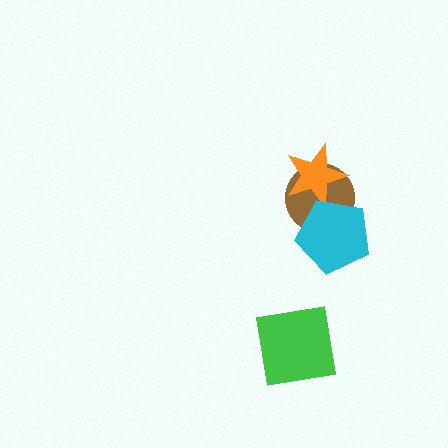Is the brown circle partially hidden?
Yes, it is partially covered by another shape.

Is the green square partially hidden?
No, no other shape covers it.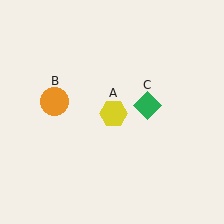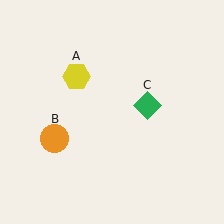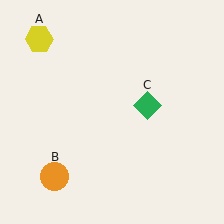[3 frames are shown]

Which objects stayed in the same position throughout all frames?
Green diamond (object C) remained stationary.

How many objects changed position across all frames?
2 objects changed position: yellow hexagon (object A), orange circle (object B).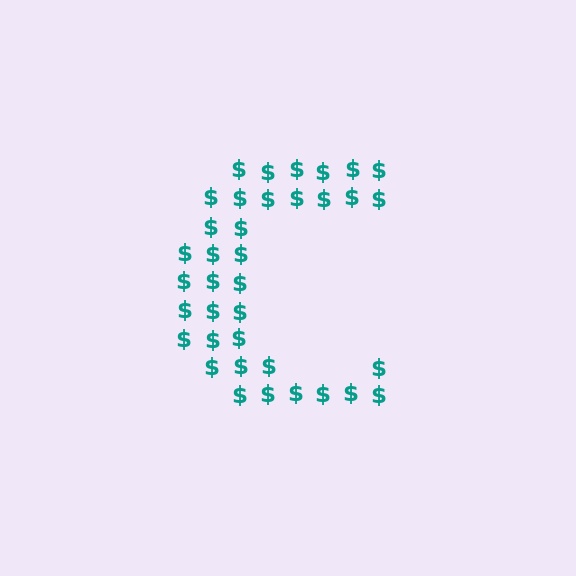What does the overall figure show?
The overall figure shows the letter C.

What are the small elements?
The small elements are dollar signs.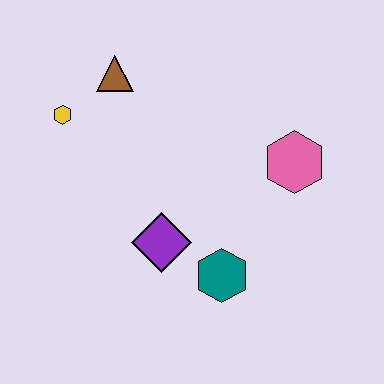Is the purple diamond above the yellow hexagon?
No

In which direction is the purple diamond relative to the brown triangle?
The purple diamond is below the brown triangle.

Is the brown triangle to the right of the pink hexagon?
No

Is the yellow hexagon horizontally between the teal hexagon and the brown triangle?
No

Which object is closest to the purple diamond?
The teal hexagon is closest to the purple diamond.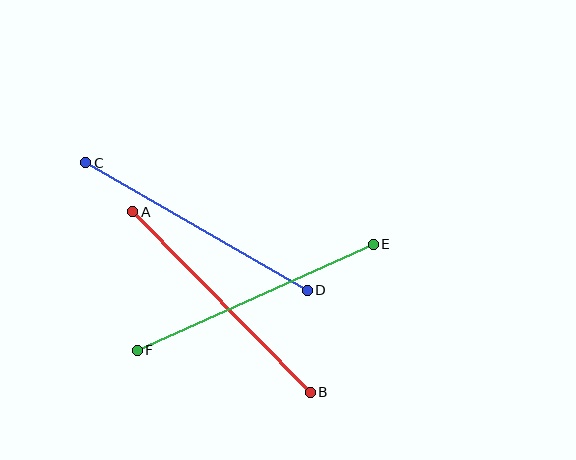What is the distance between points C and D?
The distance is approximately 255 pixels.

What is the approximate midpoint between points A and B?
The midpoint is at approximately (222, 302) pixels.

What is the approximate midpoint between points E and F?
The midpoint is at approximately (255, 297) pixels.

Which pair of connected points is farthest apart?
Points E and F are farthest apart.